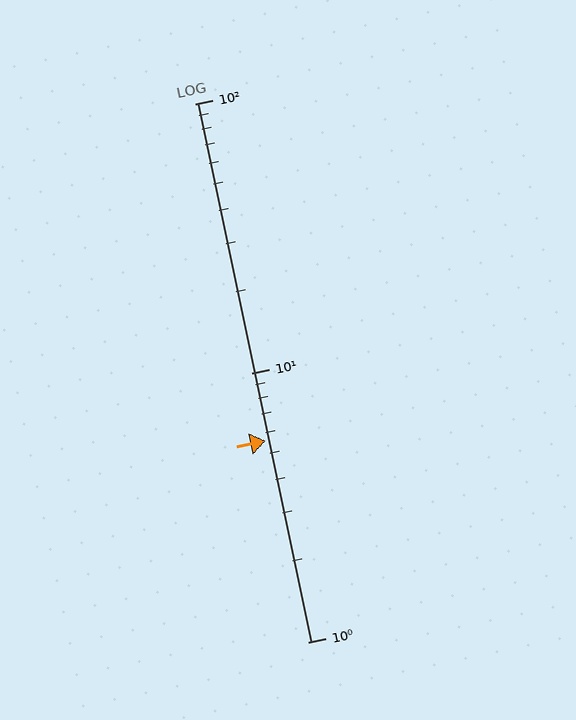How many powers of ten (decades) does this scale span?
The scale spans 2 decades, from 1 to 100.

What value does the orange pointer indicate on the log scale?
The pointer indicates approximately 5.6.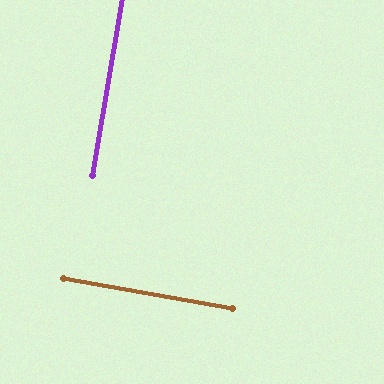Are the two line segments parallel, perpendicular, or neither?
Perpendicular — they meet at approximately 89°.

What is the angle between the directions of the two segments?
Approximately 89 degrees.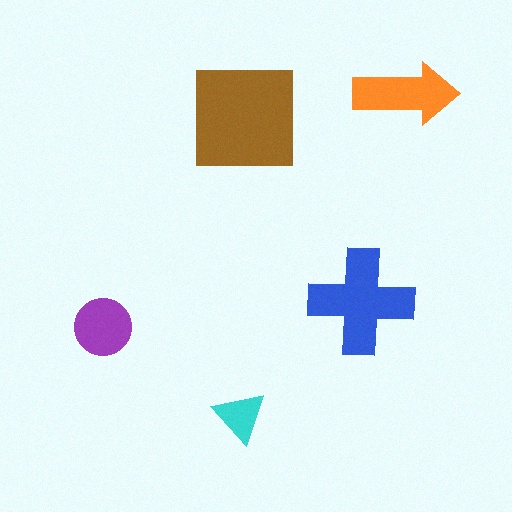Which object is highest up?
The orange arrow is topmost.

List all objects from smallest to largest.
The cyan triangle, the purple circle, the orange arrow, the blue cross, the brown square.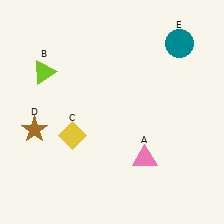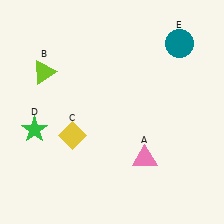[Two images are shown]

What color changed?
The star (D) changed from brown in Image 1 to green in Image 2.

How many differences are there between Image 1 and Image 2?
There is 1 difference between the two images.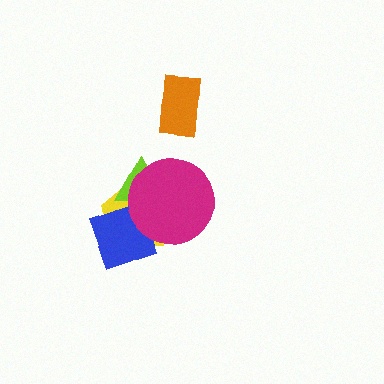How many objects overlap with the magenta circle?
3 objects overlap with the magenta circle.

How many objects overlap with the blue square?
2 objects overlap with the blue square.